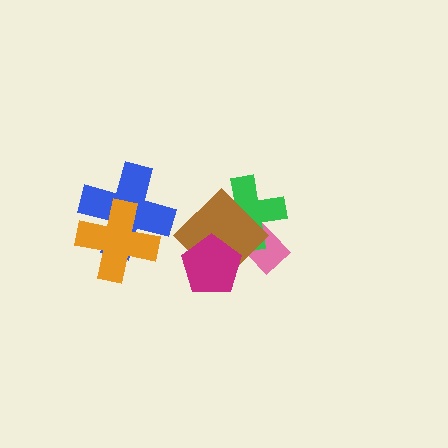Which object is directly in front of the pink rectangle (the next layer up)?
The green cross is directly in front of the pink rectangle.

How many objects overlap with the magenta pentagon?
2 objects overlap with the magenta pentagon.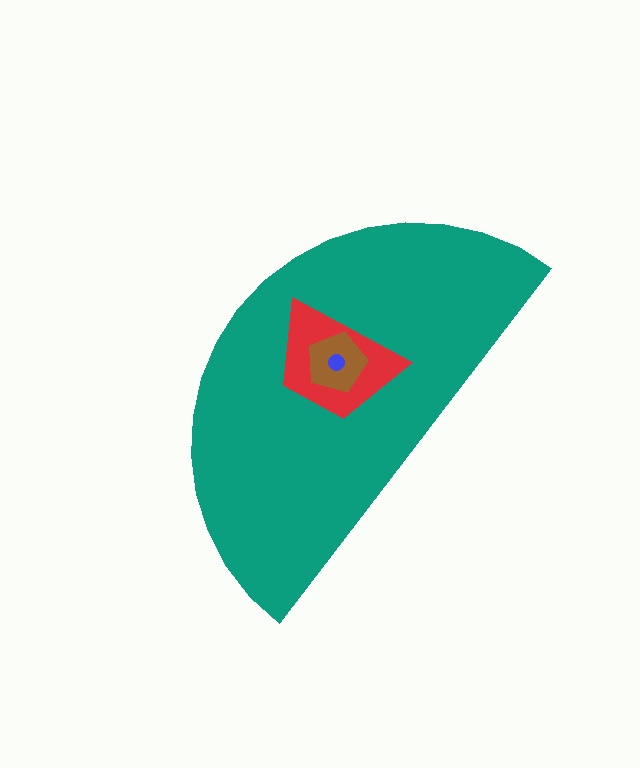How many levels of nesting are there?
4.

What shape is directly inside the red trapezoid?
The brown pentagon.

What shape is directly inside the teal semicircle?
The red trapezoid.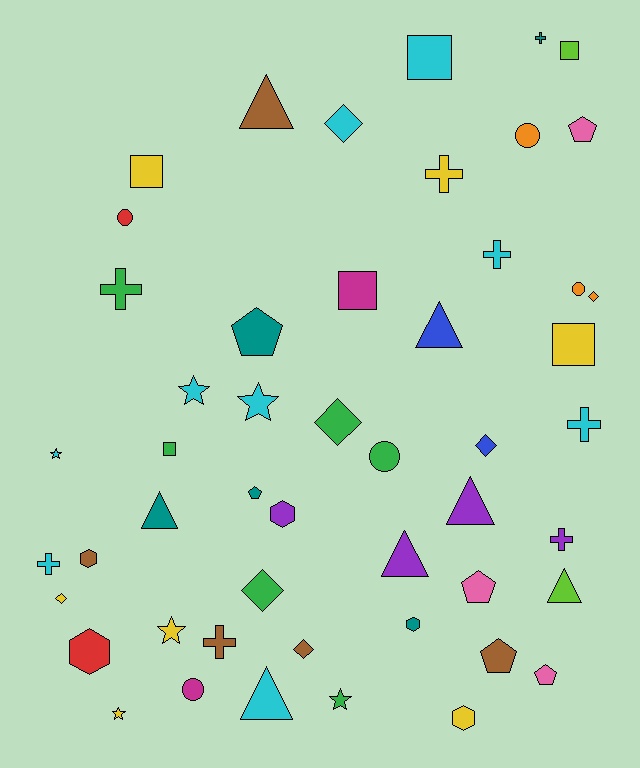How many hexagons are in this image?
There are 5 hexagons.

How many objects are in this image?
There are 50 objects.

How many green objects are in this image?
There are 6 green objects.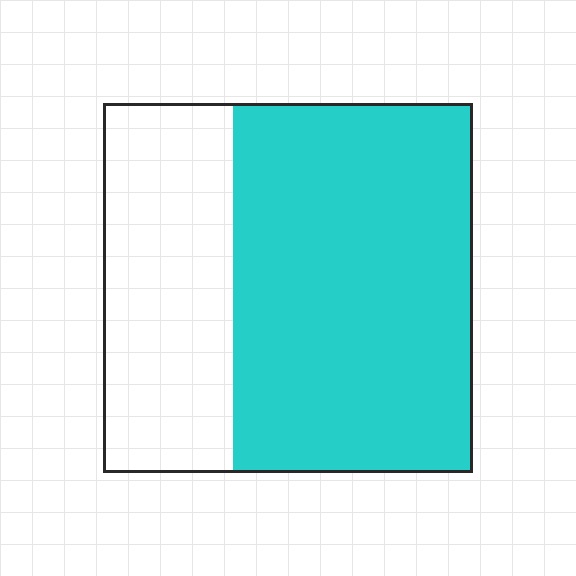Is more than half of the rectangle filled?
Yes.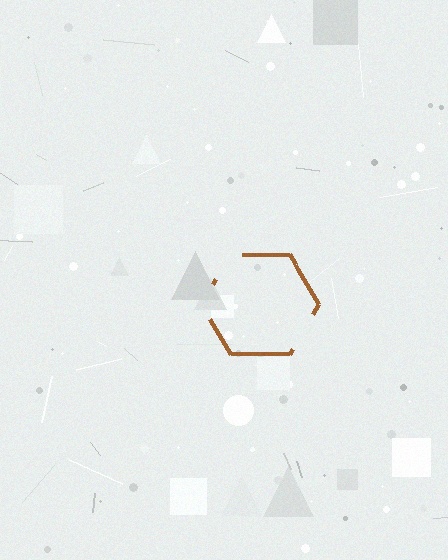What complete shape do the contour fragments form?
The contour fragments form a hexagon.